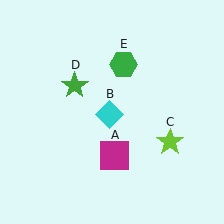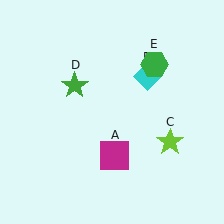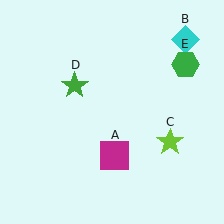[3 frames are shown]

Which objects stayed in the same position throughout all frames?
Magenta square (object A) and lime star (object C) and green star (object D) remained stationary.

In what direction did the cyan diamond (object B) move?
The cyan diamond (object B) moved up and to the right.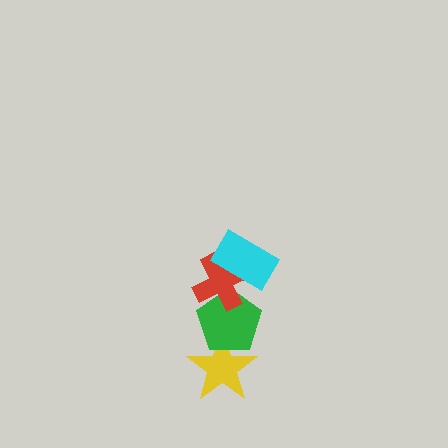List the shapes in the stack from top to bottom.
From top to bottom: the cyan rectangle, the red cross, the green pentagon, the yellow star.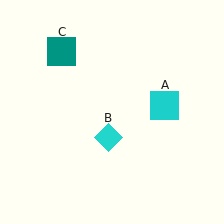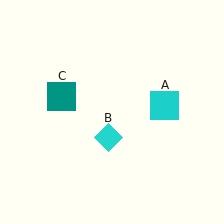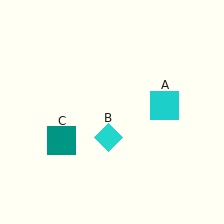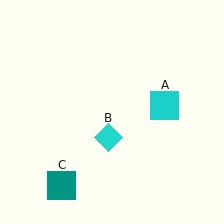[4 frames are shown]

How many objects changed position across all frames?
1 object changed position: teal square (object C).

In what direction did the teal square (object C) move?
The teal square (object C) moved down.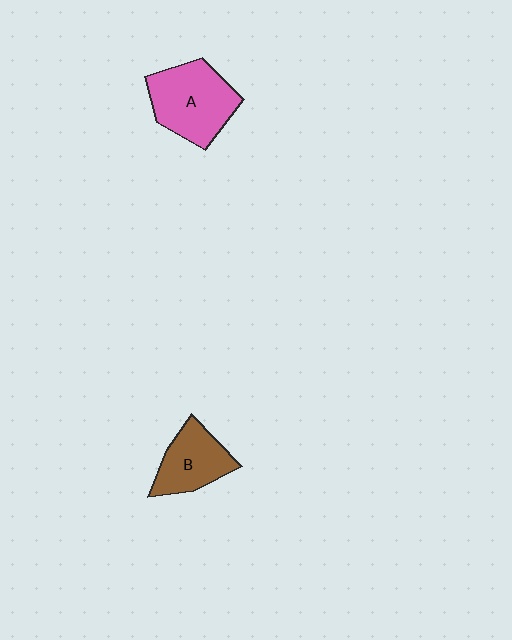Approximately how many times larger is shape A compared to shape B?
Approximately 1.4 times.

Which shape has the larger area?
Shape A (pink).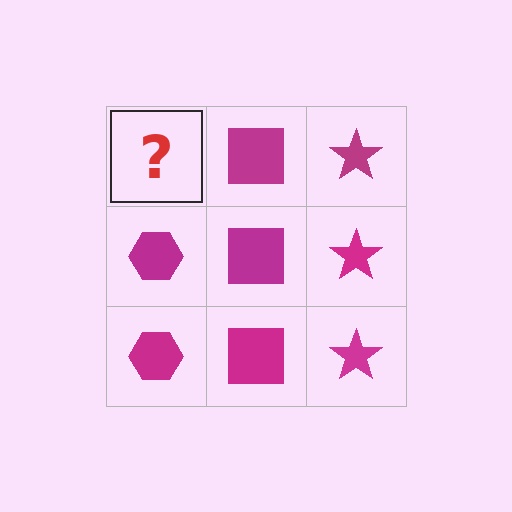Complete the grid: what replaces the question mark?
The question mark should be replaced with a magenta hexagon.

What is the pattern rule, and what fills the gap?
The rule is that each column has a consistent shape. The gap should be filled with a magenta hexagon.